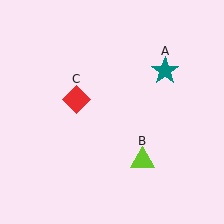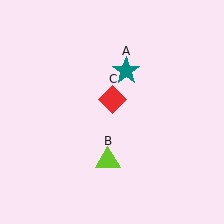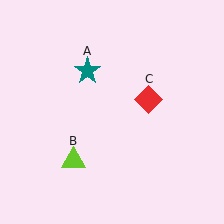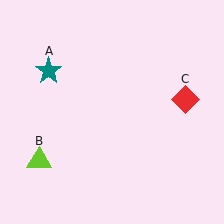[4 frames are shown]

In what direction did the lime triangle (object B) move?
The lime triangle (object B) moved left.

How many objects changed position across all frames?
3 objects changed position: teal star (object A), lime triangle (object B), red diamond (object C).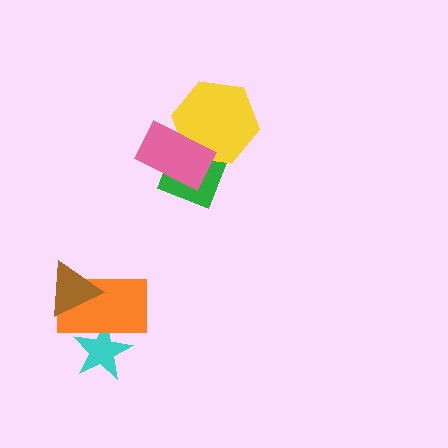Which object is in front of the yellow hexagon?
The pink rectangle is in front of the yellow hexagon.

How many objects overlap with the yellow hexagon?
2 objects overlap with the yellow hexagon.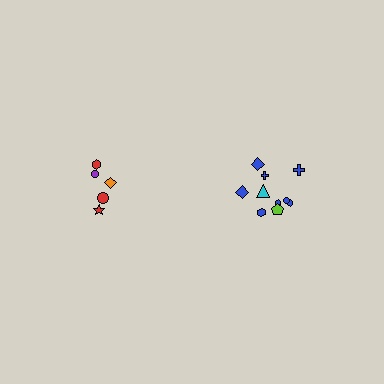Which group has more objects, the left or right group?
The right group.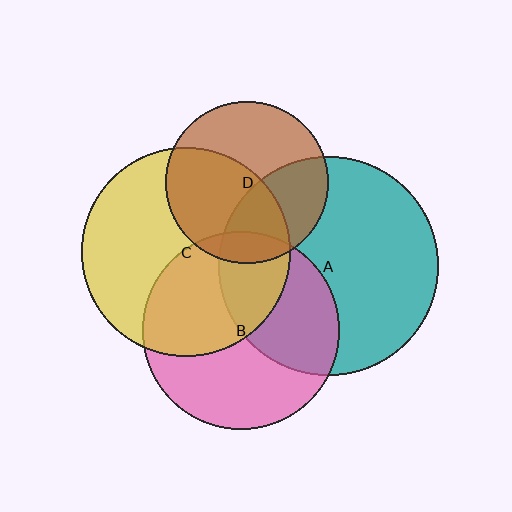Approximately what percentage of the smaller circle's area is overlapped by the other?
Approximately 35%.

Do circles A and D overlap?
Yes.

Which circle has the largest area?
Circle A (teal).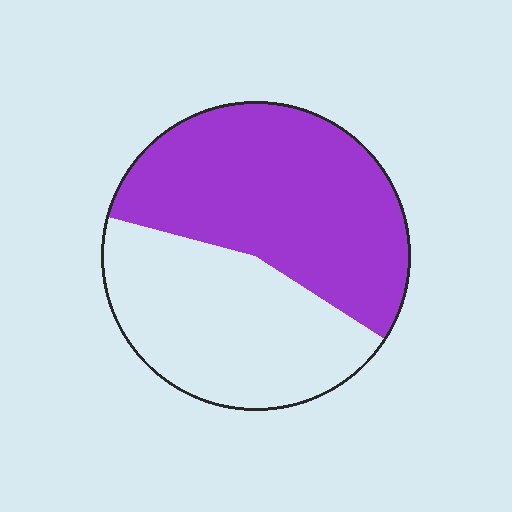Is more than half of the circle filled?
Yes.